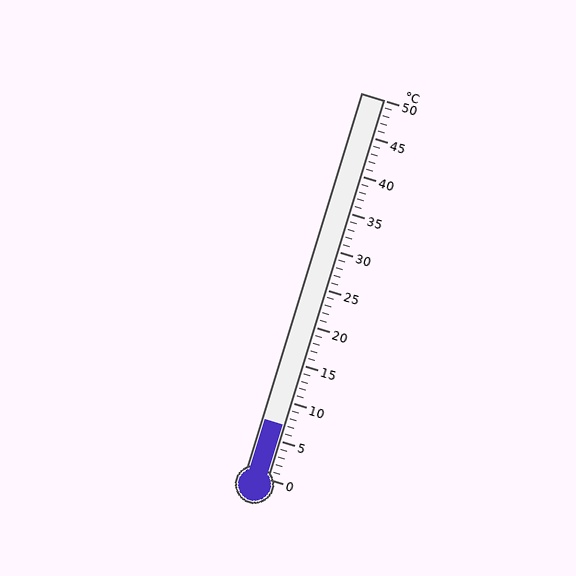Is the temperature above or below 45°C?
The temperature is below 45°C.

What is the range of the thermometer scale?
The thermometer scale ranges from 0°C to 50°C.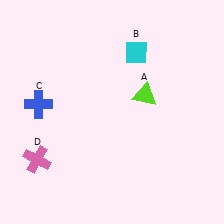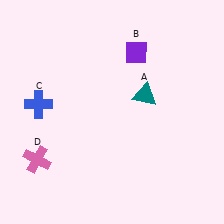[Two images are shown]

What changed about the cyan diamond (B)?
In Image 1, B is cyan. In Image 2, it changed to purple.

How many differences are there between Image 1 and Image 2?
There are 2 differences between the two images.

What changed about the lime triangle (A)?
In Image 1, A is lime. In Image 2, it changed to teal.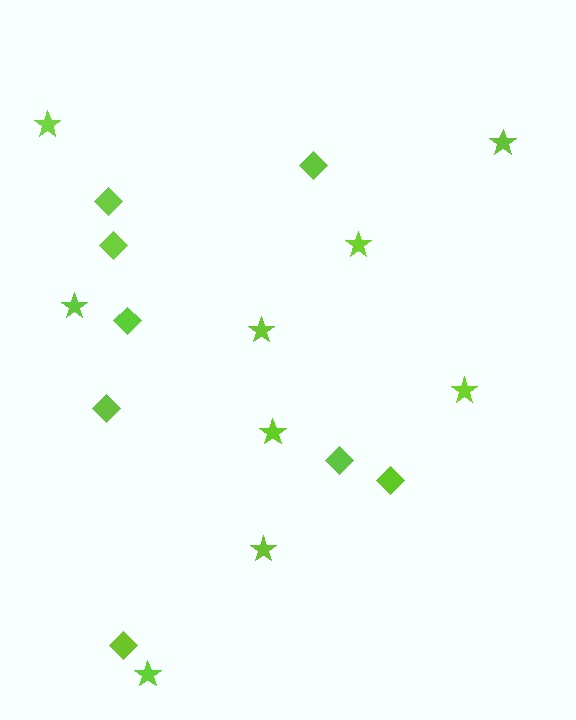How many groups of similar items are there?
There are 2 groups: one group of stars (9) and one group of diamonds (8).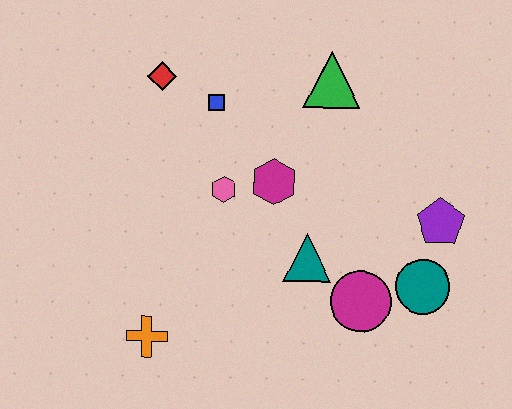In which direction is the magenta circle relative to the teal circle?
The magenta circle is to the left of the teal circle.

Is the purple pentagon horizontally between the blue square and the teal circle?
No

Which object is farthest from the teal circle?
The red diamond is farthest from the teal circle.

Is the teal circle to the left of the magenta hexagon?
No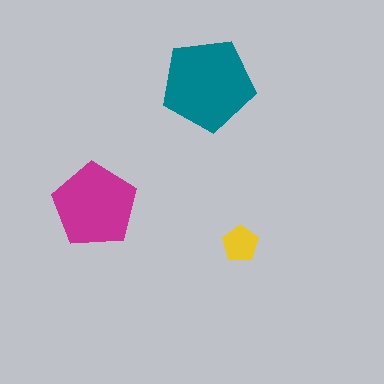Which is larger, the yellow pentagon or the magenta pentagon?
The magenta one.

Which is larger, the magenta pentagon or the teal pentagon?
The teal one.